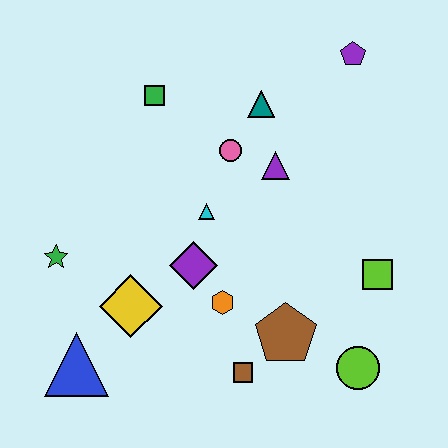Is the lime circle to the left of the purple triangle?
No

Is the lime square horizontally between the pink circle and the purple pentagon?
No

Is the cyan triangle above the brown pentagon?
Yes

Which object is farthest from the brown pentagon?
The purple pentagon is farthest from the brown pentagon.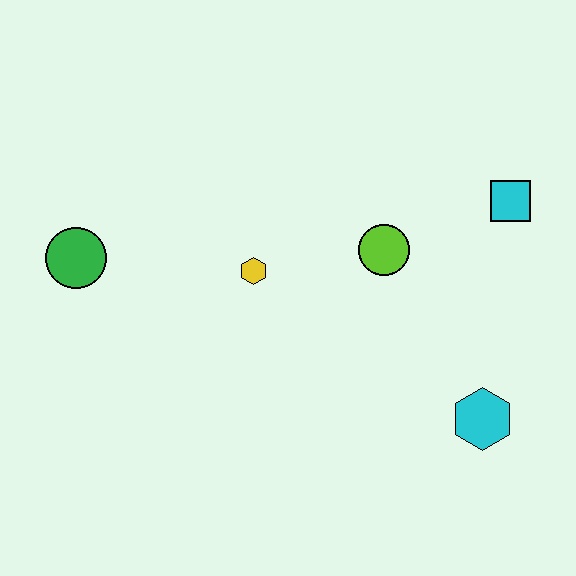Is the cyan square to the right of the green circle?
Yes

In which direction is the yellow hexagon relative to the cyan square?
The yellow hexagon is to the left of the cyan square.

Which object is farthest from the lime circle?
The green circle is farthest from the lime circle.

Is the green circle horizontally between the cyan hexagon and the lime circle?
No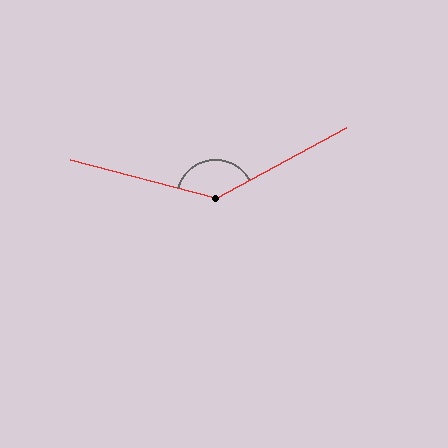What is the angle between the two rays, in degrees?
Approximately 137 degrees.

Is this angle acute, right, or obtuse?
It is obtuse.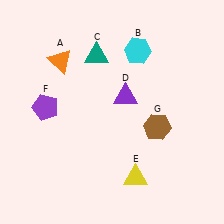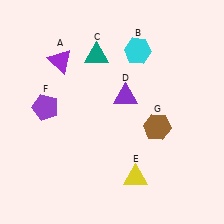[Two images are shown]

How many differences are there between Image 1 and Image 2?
There is 1 difference between the two images.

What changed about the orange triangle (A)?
In Image 1, A is orange. In Image 2, it changed to purple.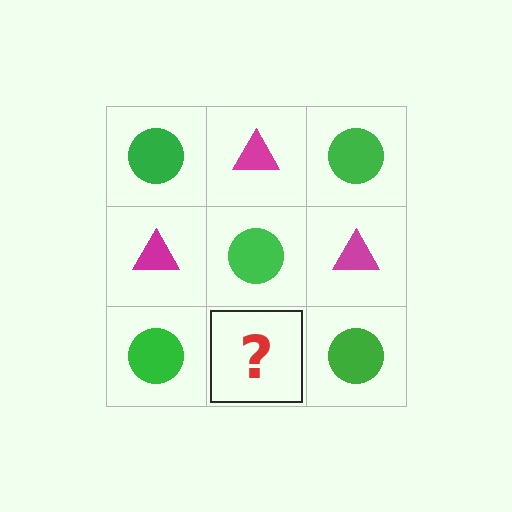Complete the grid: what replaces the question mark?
The question mark should be replaced with a magenta triangle.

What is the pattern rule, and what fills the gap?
The rule is that it alternates green circle and magenta triangle in a checkerboard pattern. The gap should be filled with a magenta triangle.